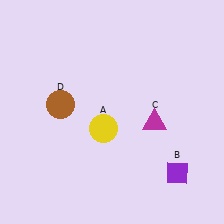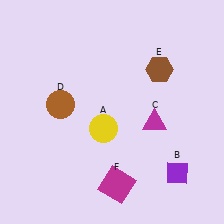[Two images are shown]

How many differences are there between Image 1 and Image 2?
There are 2 differences between the two images.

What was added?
A brown hexagon (E), a magenta square (F) were added in Image 2.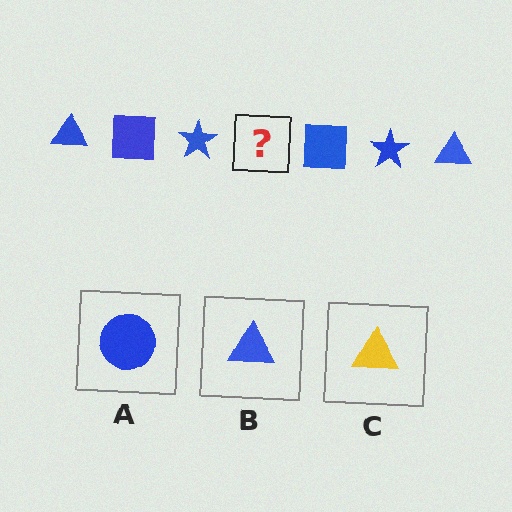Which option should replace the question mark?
Option B.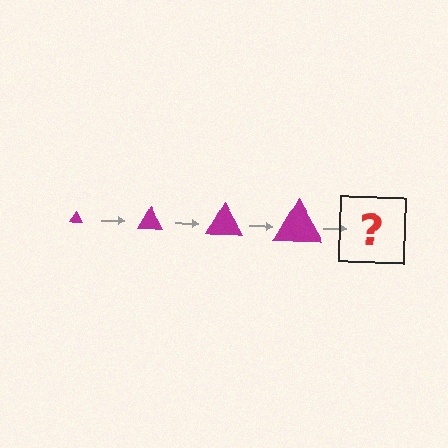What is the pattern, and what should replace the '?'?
The pattern is that the triangle gets progressively larger each step. The '?' should be a magenta triangle, larger than the previous one.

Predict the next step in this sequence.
The next step is a magenta triangle, larger than the previous one.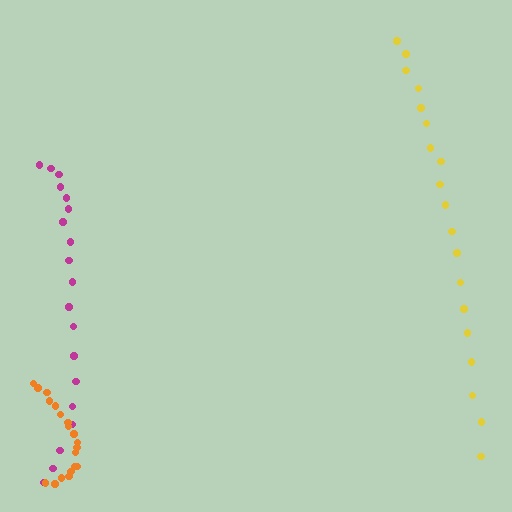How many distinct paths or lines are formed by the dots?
There are 3 distinct paths.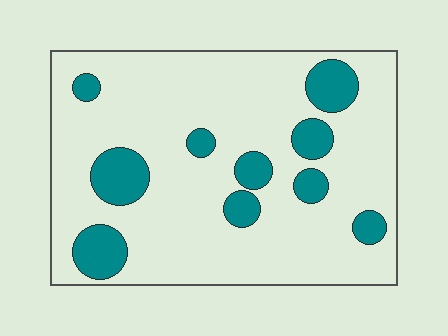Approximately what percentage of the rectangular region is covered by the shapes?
Approximately 20%.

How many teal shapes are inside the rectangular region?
10.